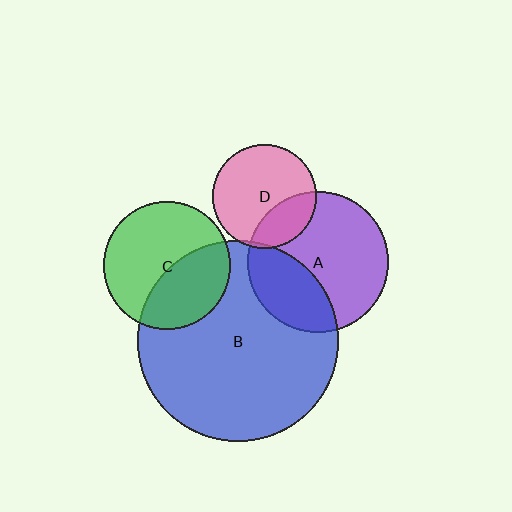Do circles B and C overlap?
Yes.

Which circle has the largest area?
Circle B (blue).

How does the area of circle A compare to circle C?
Approximately 1.2 times.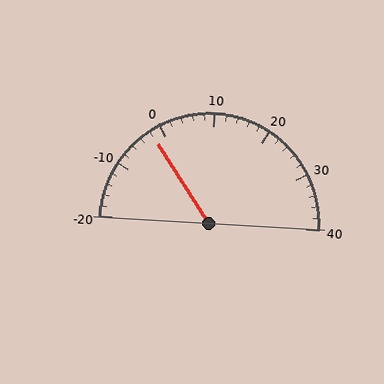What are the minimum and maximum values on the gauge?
The gauge ranges from -20 to 40.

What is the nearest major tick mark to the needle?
The nearest major tick mark is 0.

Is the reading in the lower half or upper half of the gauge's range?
The reading is in the lower half of the range (-20 to 40).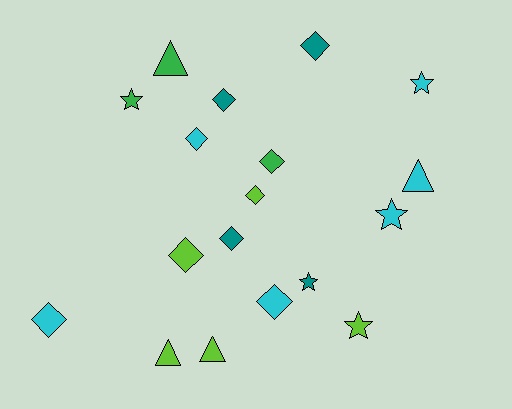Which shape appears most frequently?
Diamond, with 9 objects.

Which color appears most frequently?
Cyan, with 6 objects.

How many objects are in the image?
There are 18 objects.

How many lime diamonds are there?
There are 2 lime diamonds.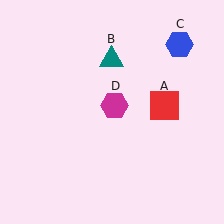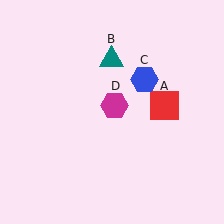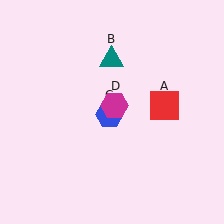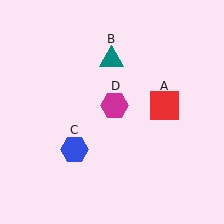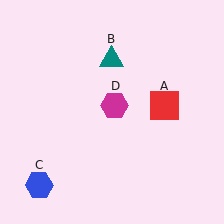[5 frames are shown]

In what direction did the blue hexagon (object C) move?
The blue hexagon (object C) moved down and to the left.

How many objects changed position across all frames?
1 object changed position: blue hexagon (object C).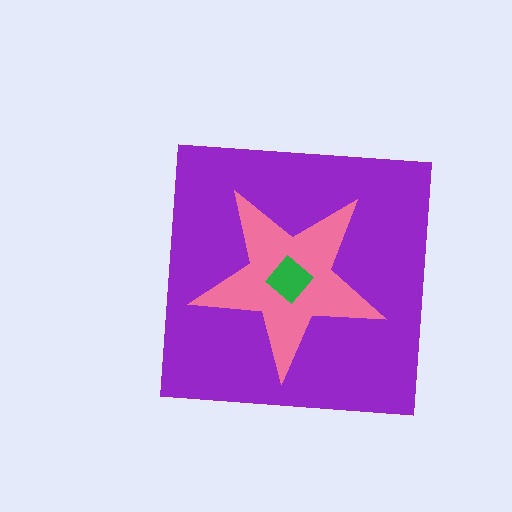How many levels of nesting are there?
3.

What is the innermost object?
The green diamond.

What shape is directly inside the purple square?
The pink star.